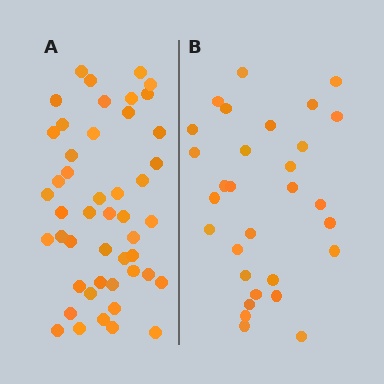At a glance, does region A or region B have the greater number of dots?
Region A (the left region) has more dots.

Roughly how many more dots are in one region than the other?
Region A has approximately 15 more dots than region B.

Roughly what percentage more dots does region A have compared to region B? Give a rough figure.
About 55% more.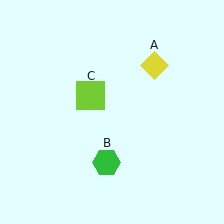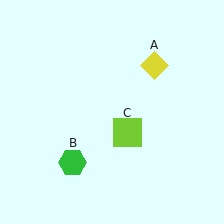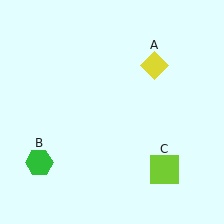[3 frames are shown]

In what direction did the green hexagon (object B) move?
The green hexagon (object B) moved left.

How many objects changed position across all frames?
2 objects changed position: green hexagon (object B), lime square (object C).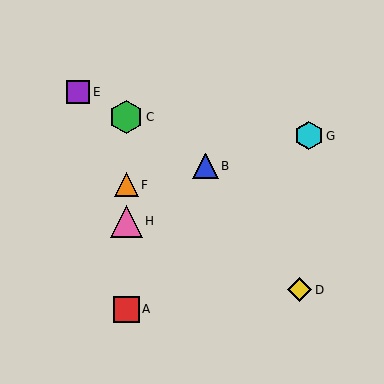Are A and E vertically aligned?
No, A is at x≈126 and E is at x≈78.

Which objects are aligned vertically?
Objects A, C, F, H are aligned vertically.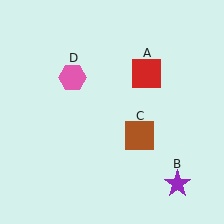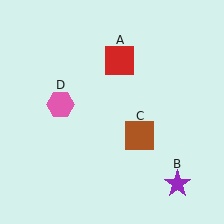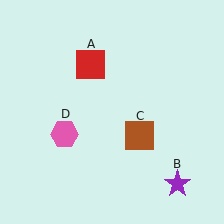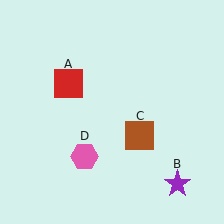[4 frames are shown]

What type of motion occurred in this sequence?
The red square (object A), pink hexagon (object D) rotated counterclockwise around the center of the scene.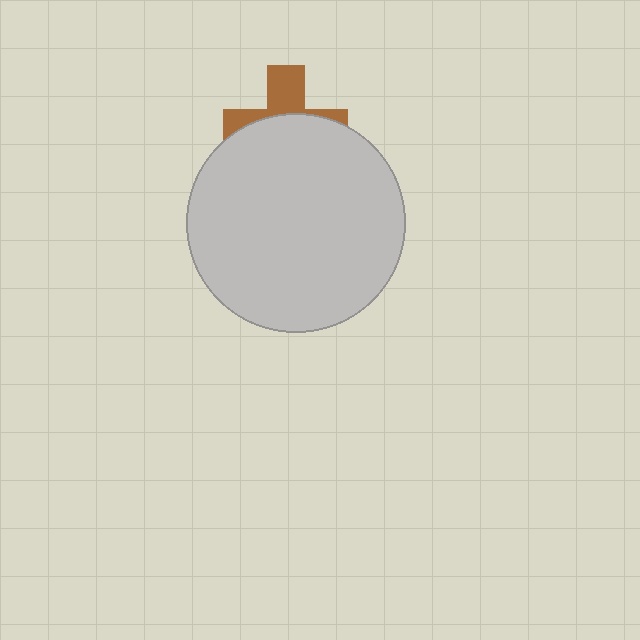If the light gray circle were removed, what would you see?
You would see the complete brown cross.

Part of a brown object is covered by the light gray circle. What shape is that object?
It is a cross.